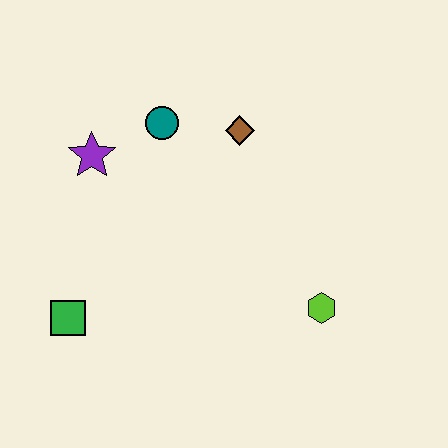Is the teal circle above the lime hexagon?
Yes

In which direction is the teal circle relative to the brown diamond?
The teal circle is to the left of the brown diamond.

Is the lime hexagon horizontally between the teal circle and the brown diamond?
No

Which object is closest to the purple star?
The teal circle is closest to the purple star.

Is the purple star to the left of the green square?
No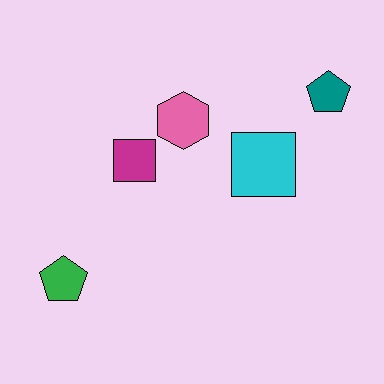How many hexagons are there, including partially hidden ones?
There is 1 hexagon.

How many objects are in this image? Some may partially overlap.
There are 5 objects.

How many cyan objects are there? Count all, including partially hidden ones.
There is 1 cyan object.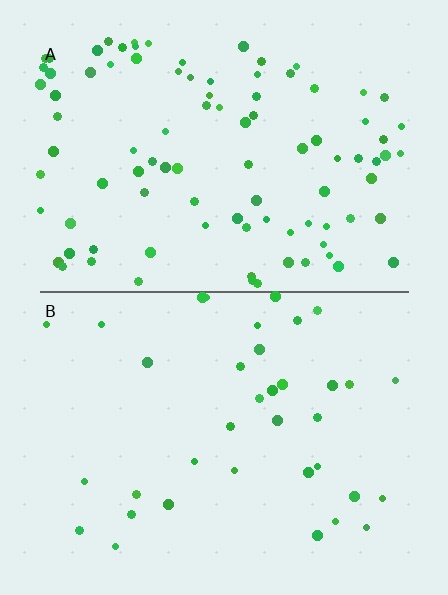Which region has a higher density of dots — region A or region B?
A (the top).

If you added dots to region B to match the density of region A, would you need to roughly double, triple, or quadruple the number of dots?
Approximately triple.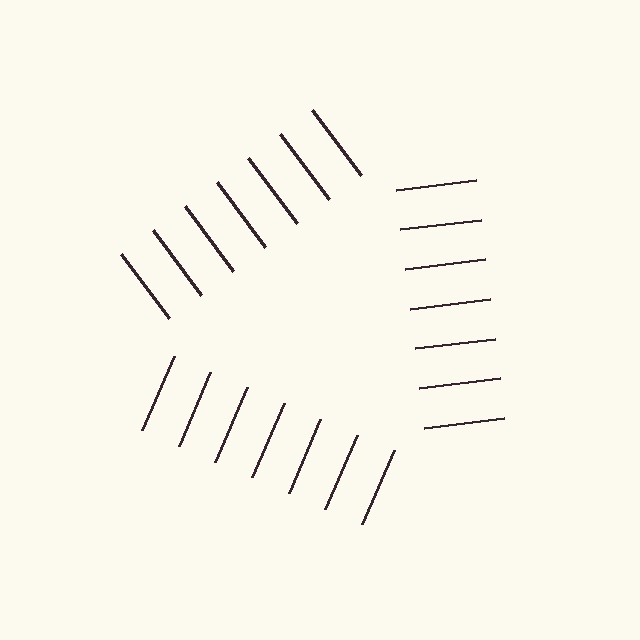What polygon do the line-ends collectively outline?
An illusory triangle — the line segments terminate on its edges but no continuous stroke is drawn.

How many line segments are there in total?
21 — 7 along each of the 3 edges.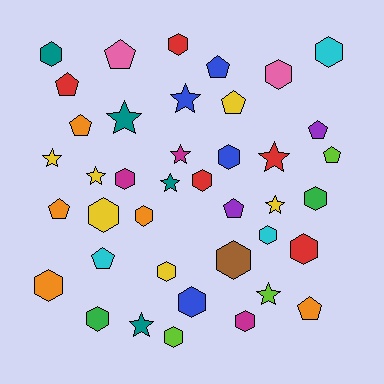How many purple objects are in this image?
There are 2 purple objects.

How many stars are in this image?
There are 10 stars.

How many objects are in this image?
There are 40 objects.